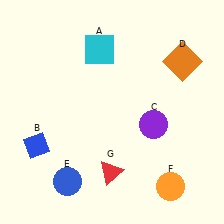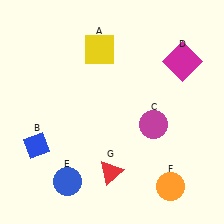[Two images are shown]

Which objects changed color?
A changed from cyan to yellow. C changed from purple to magenta. D changed from orange to magenta.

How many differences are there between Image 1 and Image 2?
There are 3 differences between the two images.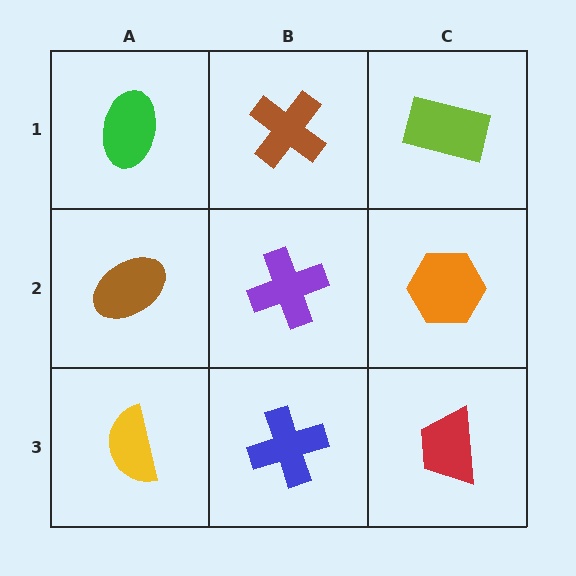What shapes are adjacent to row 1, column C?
An orange hexagon (row 2, column C), a brown cross (row 1, column B).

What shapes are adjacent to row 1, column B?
A purple cross (row 2, column B), a green ellipse (row 1, column A), a lime rectangle (row 1, column C).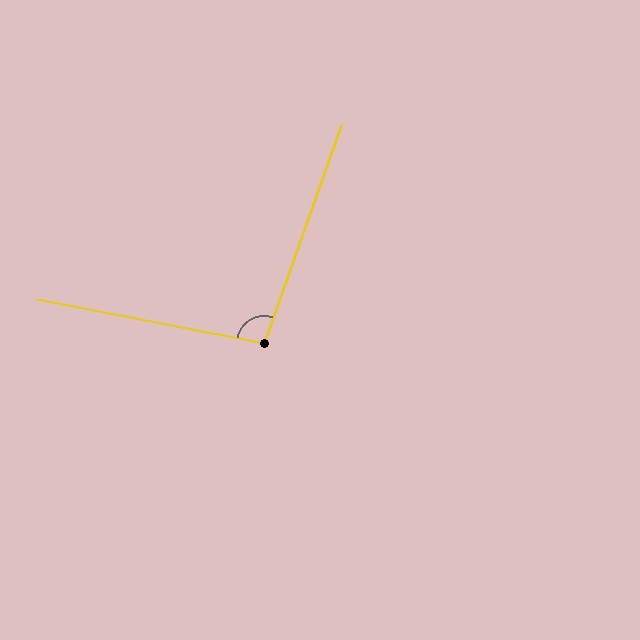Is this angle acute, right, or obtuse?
It is obtuse.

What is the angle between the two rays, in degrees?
Approximately 99 degrees.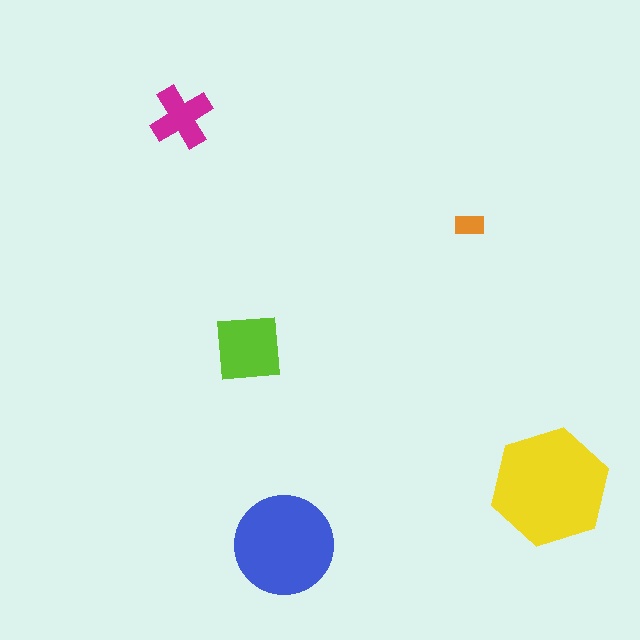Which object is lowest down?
The blue circle is bottommost.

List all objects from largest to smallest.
The yellow hexagon, the blue circle, the lime square, the magenta cross, the orange rectangle.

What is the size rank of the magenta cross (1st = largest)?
4th.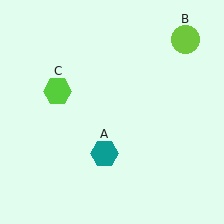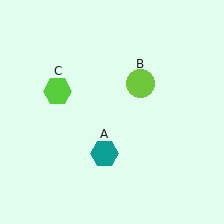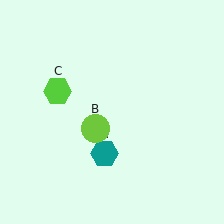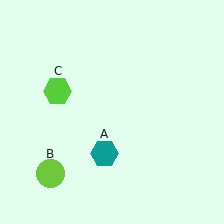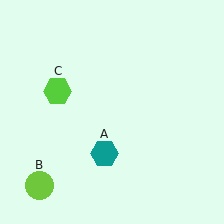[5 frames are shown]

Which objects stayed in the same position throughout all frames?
Teal hexagon (object A) and lime hexagon (object C) remained stationary.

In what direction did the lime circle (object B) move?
The lime circle (object B) moved down and to the left.